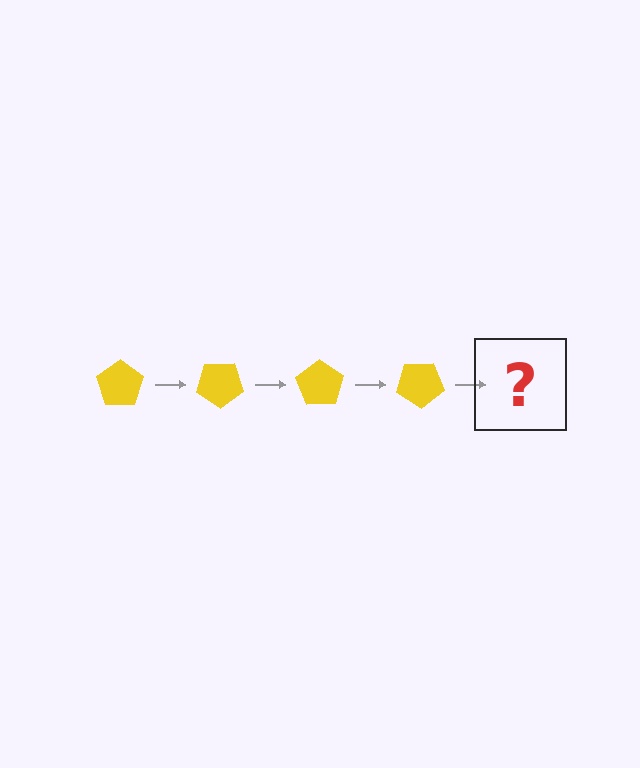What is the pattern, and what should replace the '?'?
The pattern is that the pentagon rotates 35 degrees each step. The '?' should be a yellow pentagon rotated 140 degrees.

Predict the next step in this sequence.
The next step is a yellow pentagon rotated 140 degrees.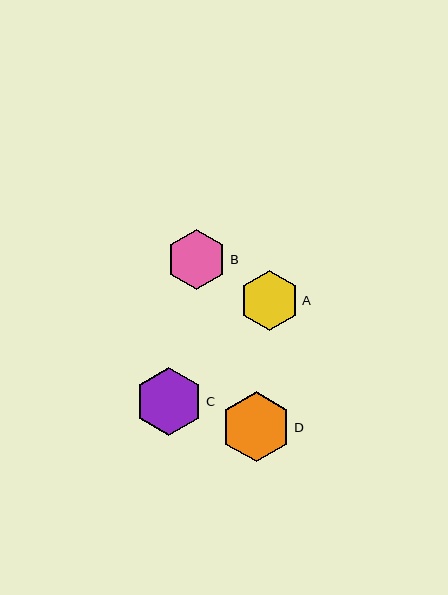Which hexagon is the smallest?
Hexagon B is the smallest with a size of approximately 60 pixels.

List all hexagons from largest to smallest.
From largest to smallest: D, C, A, B.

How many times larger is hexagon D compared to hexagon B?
Hexagon D is approximately 1.2 times the size of hexagon B.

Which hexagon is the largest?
Hexagon D is the largest with a size of approximately 70 pixels.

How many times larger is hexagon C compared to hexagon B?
Hexagon C is approximately 1.1 times the size of hexagon B.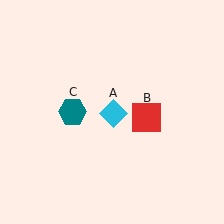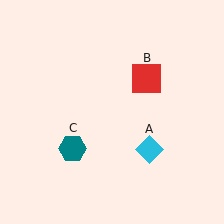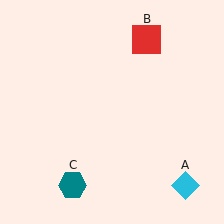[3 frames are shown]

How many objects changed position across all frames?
3 objects changed position: cyan diamond (object A), red square (object B), teal hexagon (object C).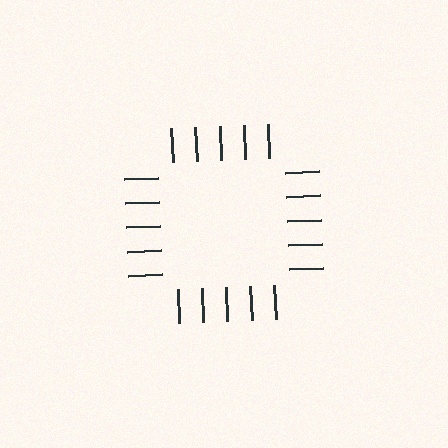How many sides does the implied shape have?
4 sides — the line-ends trace a square.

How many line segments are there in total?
20 — 5 along each of the 4 edges.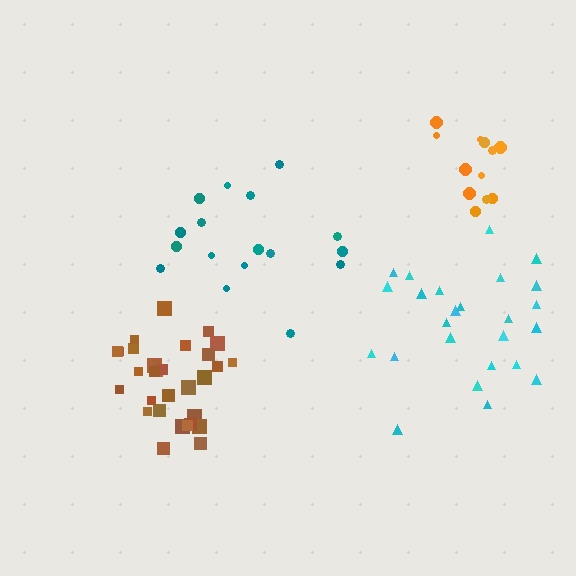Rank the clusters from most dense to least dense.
brown, orange, cyan, teal.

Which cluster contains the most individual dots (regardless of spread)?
Brown (31).